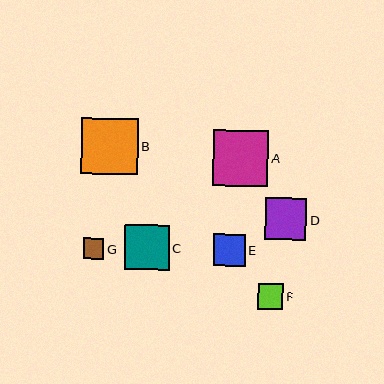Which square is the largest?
Square B is the largest with a size of approximately 57 pixels.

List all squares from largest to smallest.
From largest to smallest: B, A, C, D, E, F, G.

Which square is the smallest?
Square G is the smallest with a size of approximately 20 pixels.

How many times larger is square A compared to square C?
Square A is approximately 1.2 times the size of square C.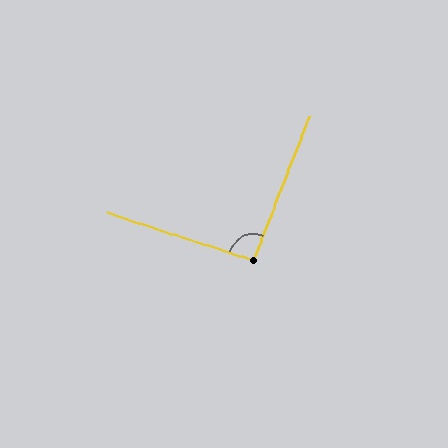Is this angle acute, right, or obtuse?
It is approximately a right angle.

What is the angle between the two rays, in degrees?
Approximately 93 degrees.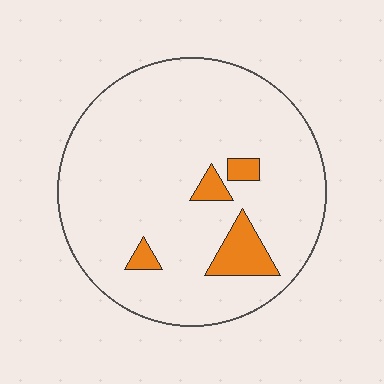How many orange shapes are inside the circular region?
4.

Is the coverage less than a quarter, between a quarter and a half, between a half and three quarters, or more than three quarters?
Less than a quarter.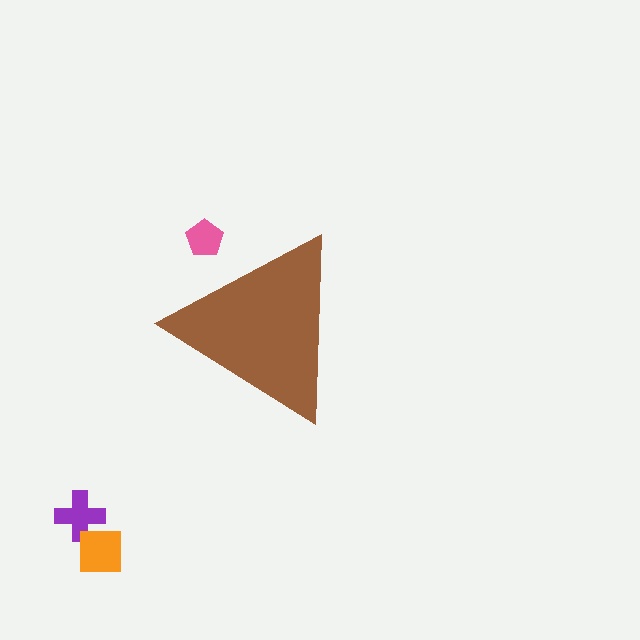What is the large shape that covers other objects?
A brown triangle.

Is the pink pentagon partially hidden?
Yes, the pink pentagon is partially hidden behind the brown triangle.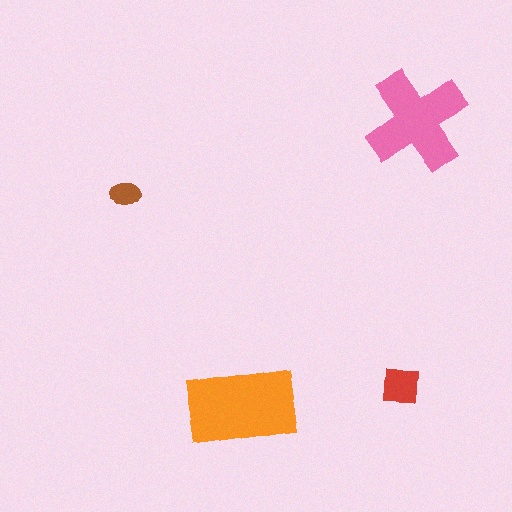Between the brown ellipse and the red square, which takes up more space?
The red square.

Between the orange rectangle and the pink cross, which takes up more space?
The orange rectangle.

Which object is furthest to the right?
The pink cross is rightmost.